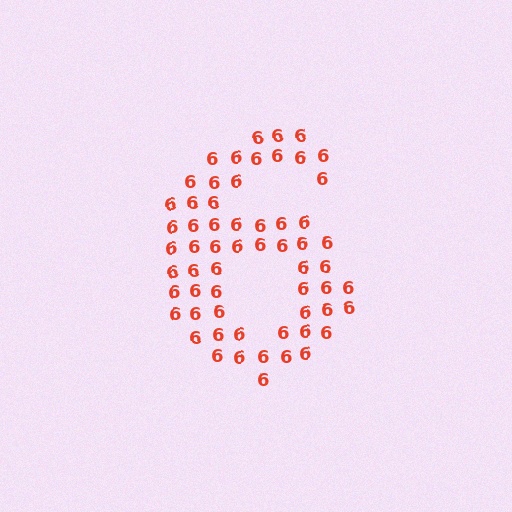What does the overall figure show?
The overall figure shows the digit 6.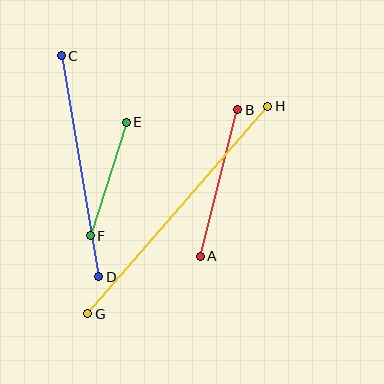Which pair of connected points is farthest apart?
Points G and H are farthest apart.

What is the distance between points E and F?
The distance is approximately 119 pixels.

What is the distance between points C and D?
The distance is approximately 224 pixels.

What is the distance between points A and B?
The distance is approximately 152 pixels.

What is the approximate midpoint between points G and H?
The midpoint is at approximately (178, 210) pixels.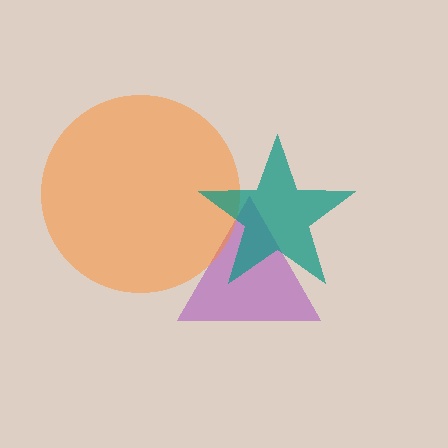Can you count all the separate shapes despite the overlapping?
Yes, there are 3 separate shapes.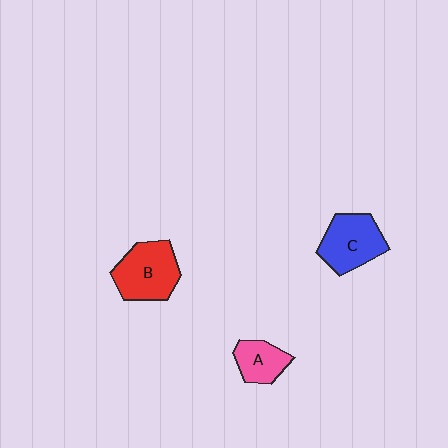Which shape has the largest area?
Shape B (red).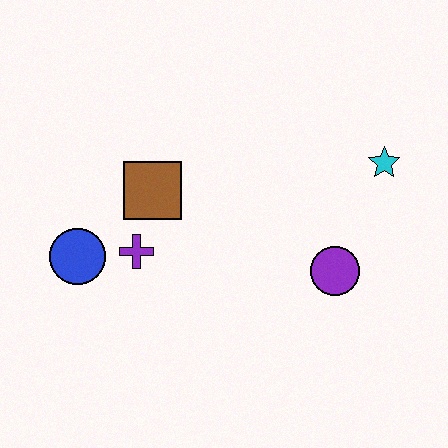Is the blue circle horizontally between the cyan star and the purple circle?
No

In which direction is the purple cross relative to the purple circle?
The purple cross is to the left of the purple circle.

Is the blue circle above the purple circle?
Yes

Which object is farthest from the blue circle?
The cyan star is farthest from the blue circle.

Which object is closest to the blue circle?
The purple cross is closest to the blue circle.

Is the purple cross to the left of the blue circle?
No